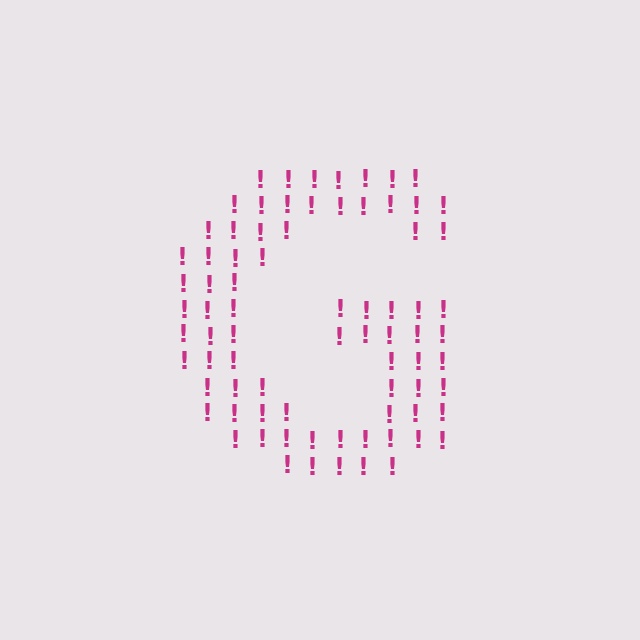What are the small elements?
The small elements are exclamation marks.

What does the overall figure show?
The overall figure shows the letter G.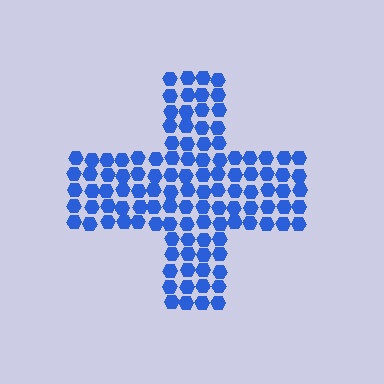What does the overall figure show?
The overall figure shows a cross.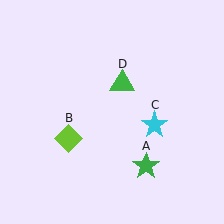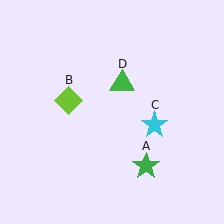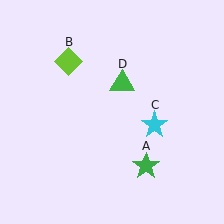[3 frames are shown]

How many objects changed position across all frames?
1 object changed position: lime diamond (object B).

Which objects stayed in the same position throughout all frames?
Green star (object A) and cyan star (object C) and green triangle (object D) remained stationary.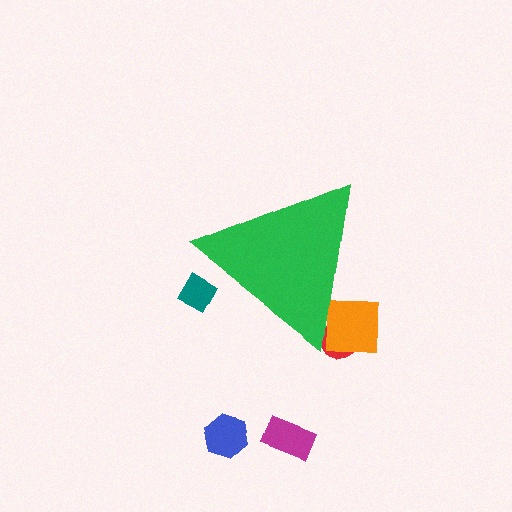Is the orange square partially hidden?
Yes, the orange square is partially hidden behind the green triangle.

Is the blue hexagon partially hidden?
No, the blue hexagon is fully visible.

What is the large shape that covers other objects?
A green triangle.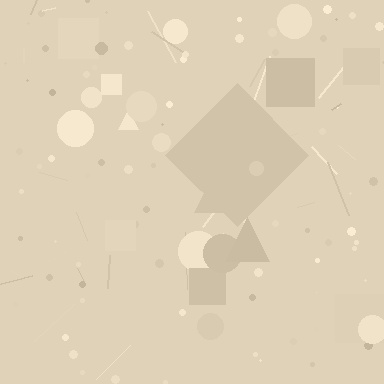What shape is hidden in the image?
A diamond is hidden in the image.